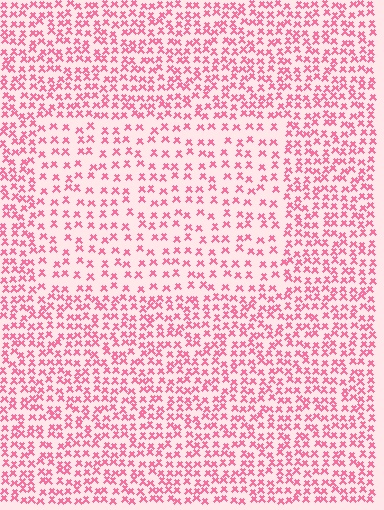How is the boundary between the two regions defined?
The boundary is defined by a change in element density (approximately 1.8x ratio). All elements are the same color, size, and shape.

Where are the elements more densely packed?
The elements are more densely packed outside the rectangle boundary.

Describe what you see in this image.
The image contains small pink elements arranged at two different densities. A rectangle-shaped region is visible where the elements are less densely packed than the surrounding area.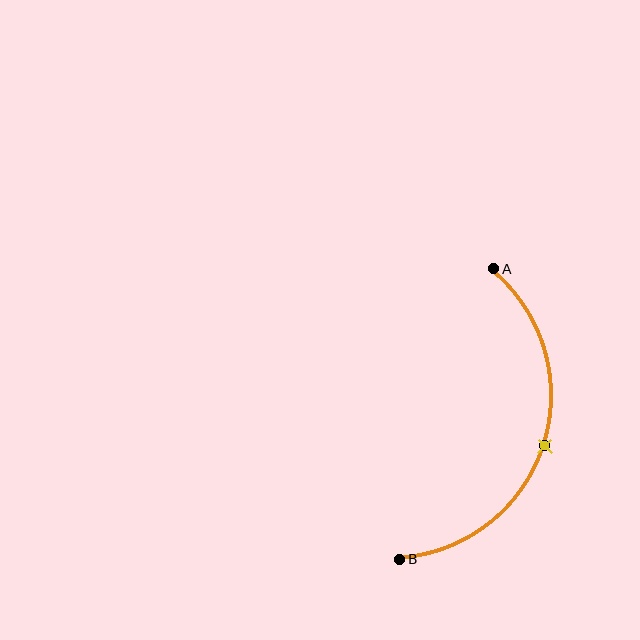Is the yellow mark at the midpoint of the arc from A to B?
Yes. The yellow mark lies on the arc at equal arc-length from both A and B — it is the arc midpoint.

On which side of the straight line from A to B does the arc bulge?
The arc bulges to the right of the straight line connecting A and B.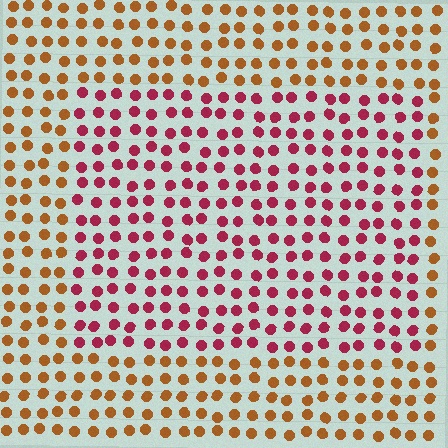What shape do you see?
I see a rectangle.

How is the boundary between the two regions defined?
The boundary is defined purely by a slight shift in hue (about 47 degrees). Spacing, size, and orientation are identical on both sides.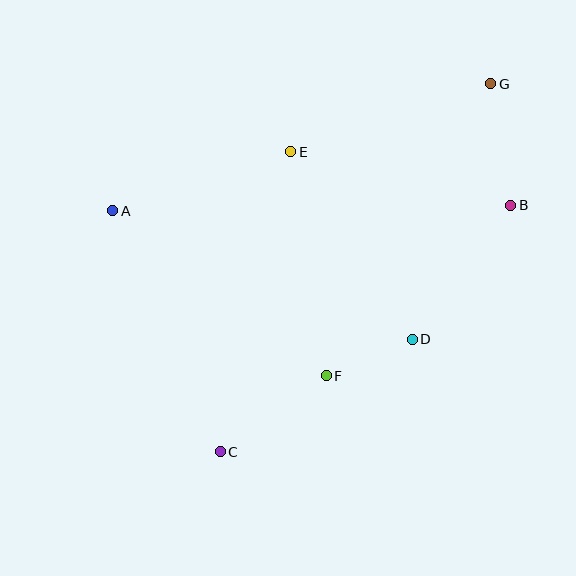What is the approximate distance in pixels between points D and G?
The distance between D and G is approximately 267 pixels.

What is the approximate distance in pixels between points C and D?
The distance between C and D is approximately 223 pixels.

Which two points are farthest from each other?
Points C and G are farthest from each other.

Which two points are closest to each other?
Points D and F are closest to each other.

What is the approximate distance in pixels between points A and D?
The distance between A and D is approximately 326 pixels.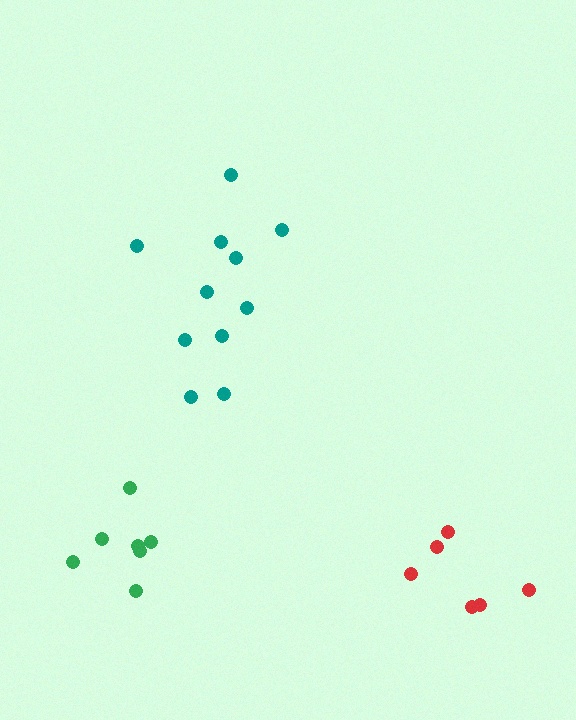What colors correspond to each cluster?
The clusters are colored: red, green, teal.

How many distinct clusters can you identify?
There are 3 distinct clusters.